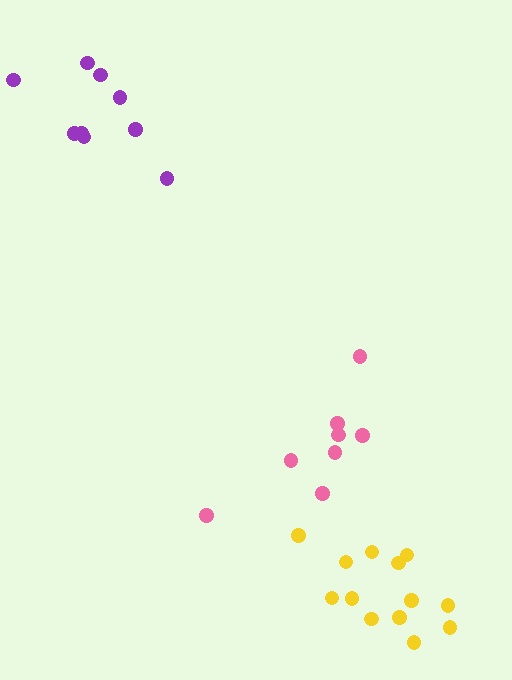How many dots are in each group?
Group 1: 13 dots, Group 2: 8 dots, Group 3: 9 dots (30 total).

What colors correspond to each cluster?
The clusters are colored: yellow, pink, purple.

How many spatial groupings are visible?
There are 3 spatial groupings.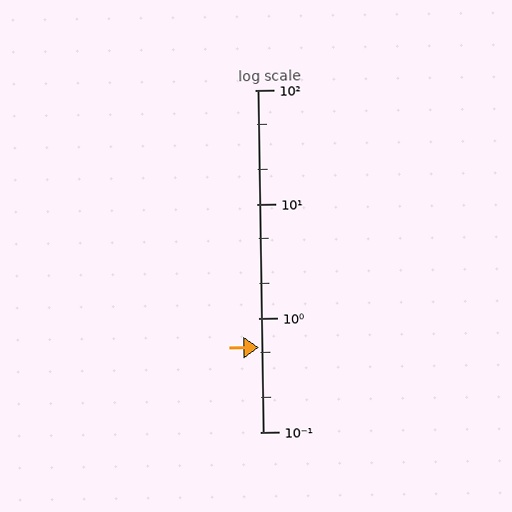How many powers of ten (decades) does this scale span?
The scale spans 3 decades, from 0.1 to 100.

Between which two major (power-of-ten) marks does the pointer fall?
The pointer is between 0.1 and 1.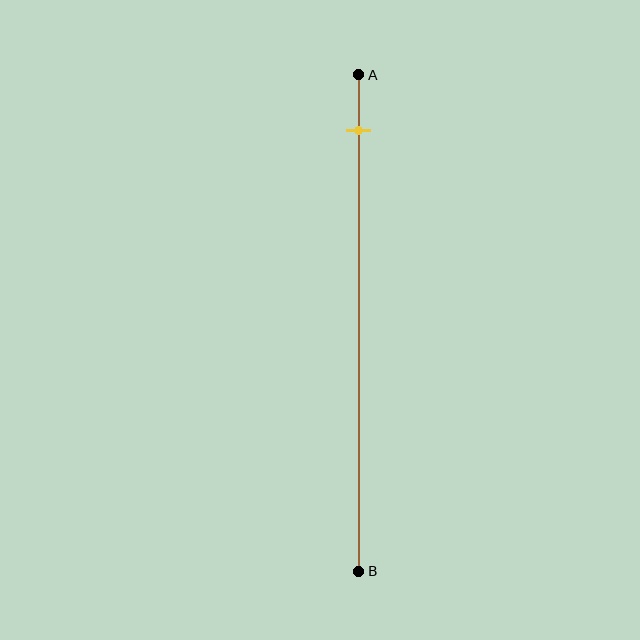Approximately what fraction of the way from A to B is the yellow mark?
The yellow mark is approximately 10% of the way from A to B.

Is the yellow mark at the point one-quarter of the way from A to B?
No, the mark is at about 10% from A, not at the 25% one-quarter point.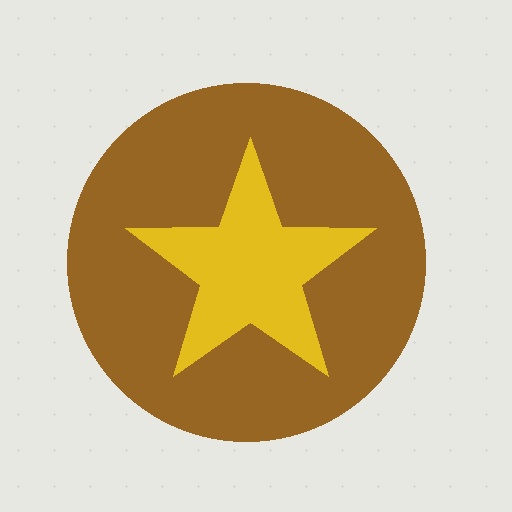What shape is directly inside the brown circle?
The yellow star.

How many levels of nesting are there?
2.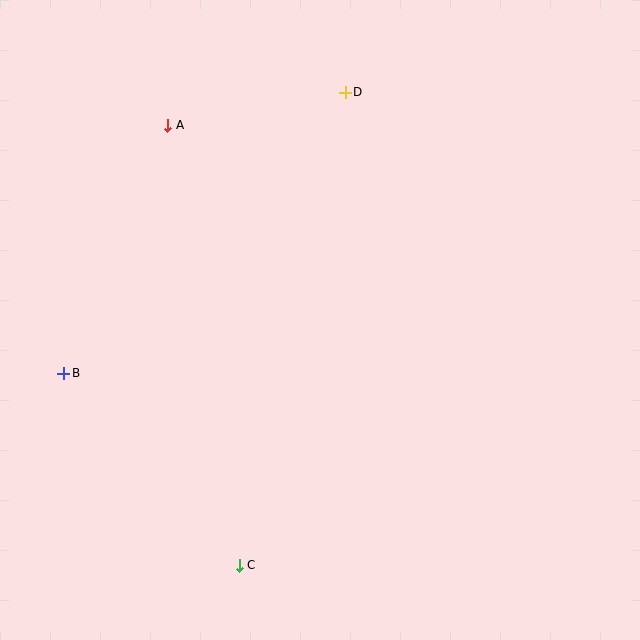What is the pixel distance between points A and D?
The distance between A and D is 180 pixels.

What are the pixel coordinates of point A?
Point A is at (168, 125).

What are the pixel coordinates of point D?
Point D is at (345, 92).